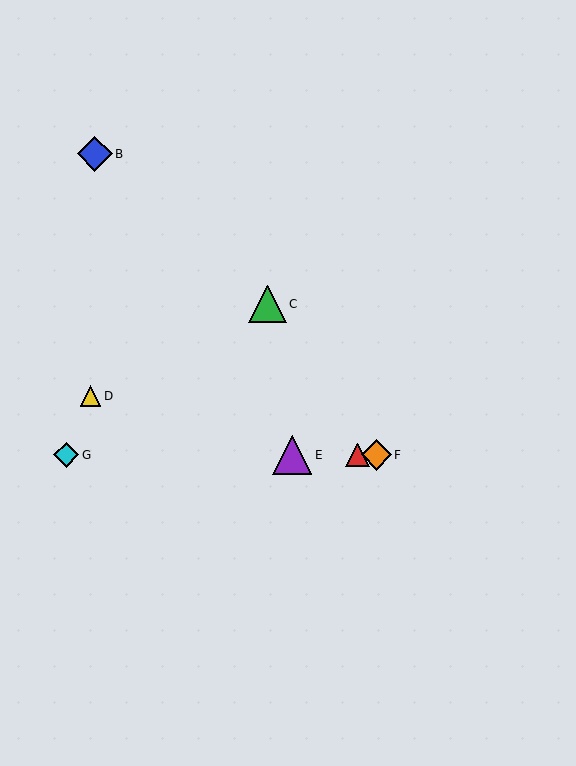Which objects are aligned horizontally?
Objects A, E, F, G are aligned horizontally.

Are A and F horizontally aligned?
Yes, both are at y≈455.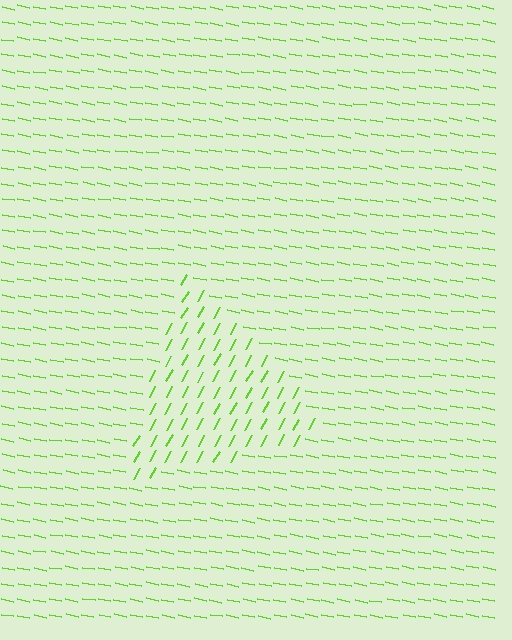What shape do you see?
I see a triangle.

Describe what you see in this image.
The image is filled with small lime line segments. A triangle region in the image has lines oriented differently from the surrounding lines, creating a visible texture boundary.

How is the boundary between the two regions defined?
The boundary is defined purely by a change in line orientation (approximately 71 degrees difference). All lines are the same color and thickness.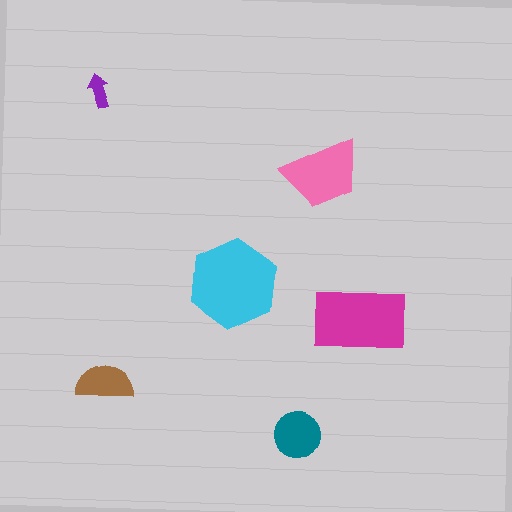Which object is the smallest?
The purple arrow.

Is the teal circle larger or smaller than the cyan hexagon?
Smaller.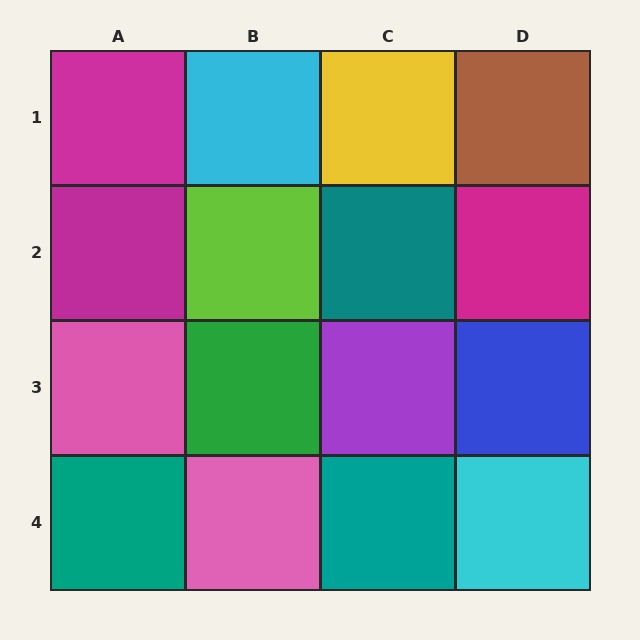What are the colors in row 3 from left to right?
Pink, green, purple, blue.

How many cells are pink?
2 cells are pink.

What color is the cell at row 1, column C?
Yellow.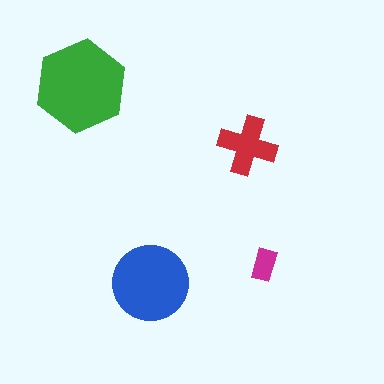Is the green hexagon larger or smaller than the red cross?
Larger.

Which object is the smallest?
The magenta rectangle.